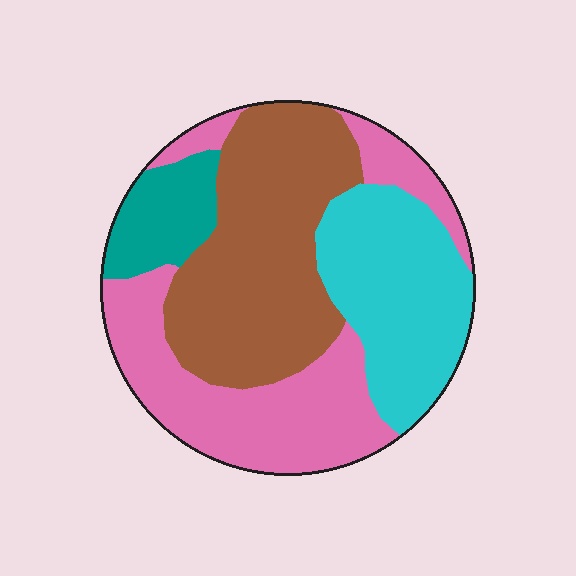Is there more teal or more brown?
Brown.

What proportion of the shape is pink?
Pink takes up about one third (1/3) of the shape.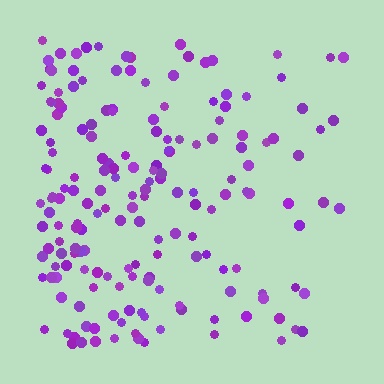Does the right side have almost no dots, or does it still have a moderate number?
Still a moderate number, just noticeably fewer than the left.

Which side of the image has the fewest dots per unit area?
The right.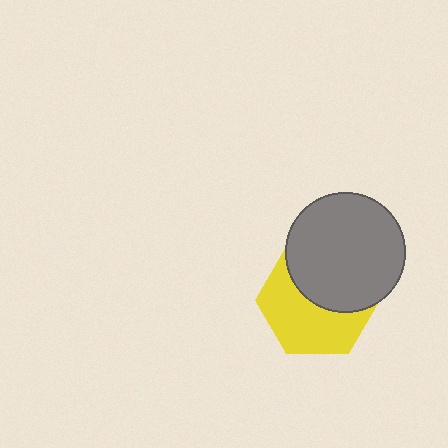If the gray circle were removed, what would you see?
You would see the complete yellow hexagon.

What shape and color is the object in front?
The object in front is a gray circle.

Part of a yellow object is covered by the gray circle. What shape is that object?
It is a hexagon.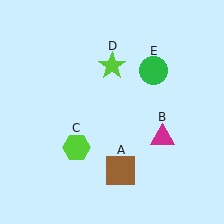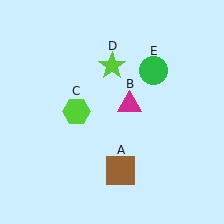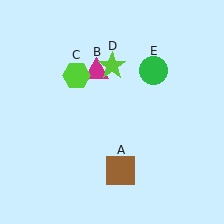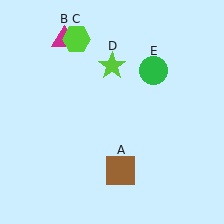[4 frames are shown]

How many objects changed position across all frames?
2 objects changed position: magenta triangle (object B), lime hexagon (object C).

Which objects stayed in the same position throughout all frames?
Brown square (object A) and lime star (object D) and green circle (object E) remained stationary.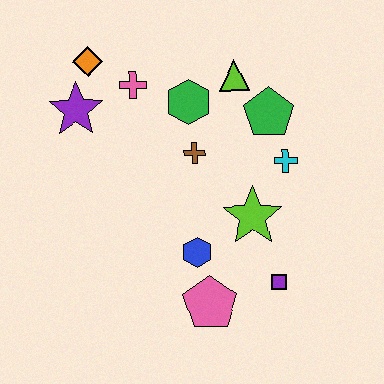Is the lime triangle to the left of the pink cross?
No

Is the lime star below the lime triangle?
Yes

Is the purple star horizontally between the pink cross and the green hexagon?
No